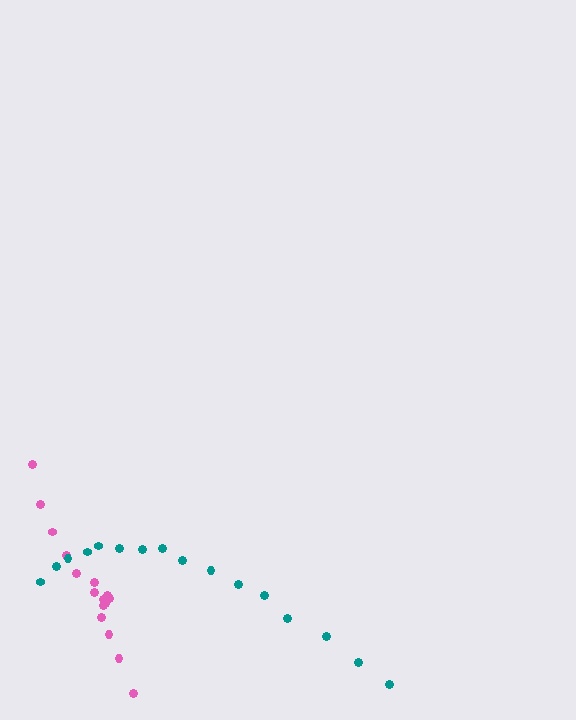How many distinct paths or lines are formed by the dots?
There are 2 distinct paths.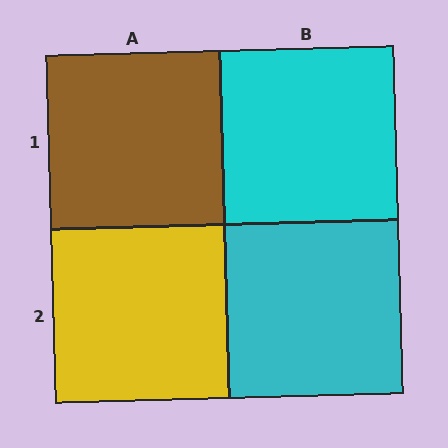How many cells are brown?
1 cell is brown.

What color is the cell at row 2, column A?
Yellow.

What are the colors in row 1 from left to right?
Brown, cyan.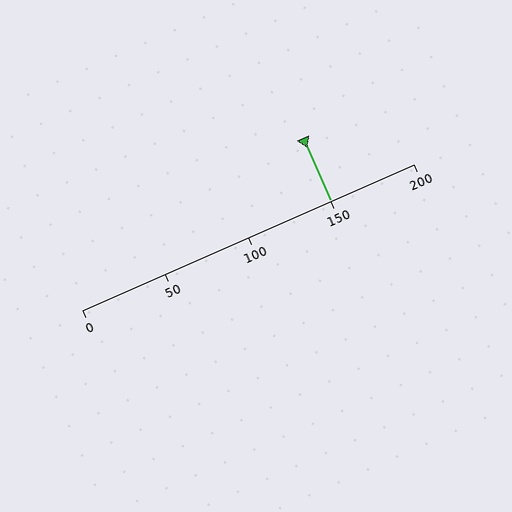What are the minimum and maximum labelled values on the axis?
The axis runs from 0 to 200.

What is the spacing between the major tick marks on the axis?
The major ticks are spaced 50 apart.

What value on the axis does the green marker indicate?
The marker indicates approximately 150.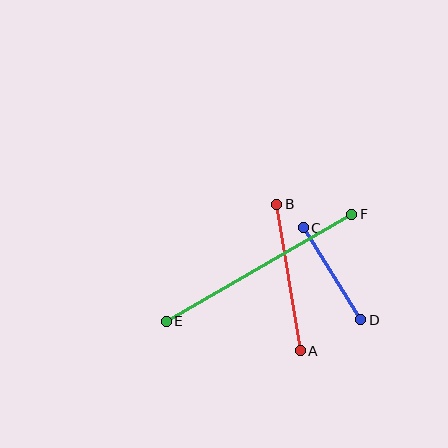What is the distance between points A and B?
The distance is approximately 149 pixels.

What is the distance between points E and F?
The distance is approximately 214 pixels.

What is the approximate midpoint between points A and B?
The midpoint is at approximately (288, 278) pixels.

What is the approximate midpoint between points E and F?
The midpoint is at approximately (259, 268) pixels.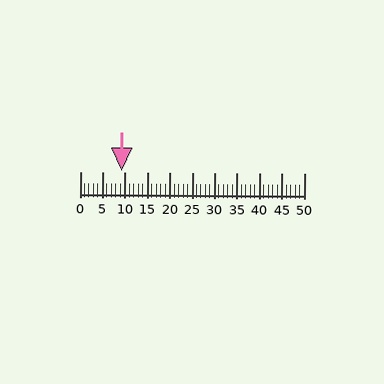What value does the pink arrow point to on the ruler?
The pink arrow points to approximately 9.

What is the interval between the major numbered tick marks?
The major tick marks are spaced 5 units apart.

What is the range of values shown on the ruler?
The ruler shows values from 0 to 50.